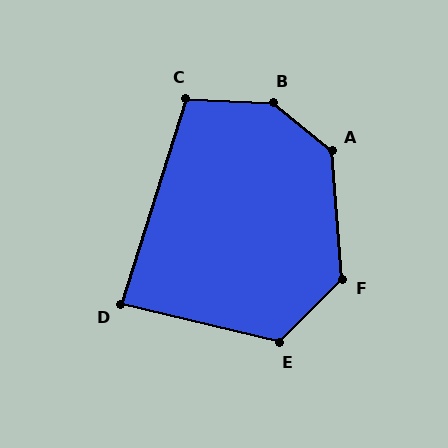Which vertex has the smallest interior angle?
D, at approximately 86 degrees.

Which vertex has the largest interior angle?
B, at approximately 144 degrees.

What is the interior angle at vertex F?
Approximately 130 degrees (obtuse).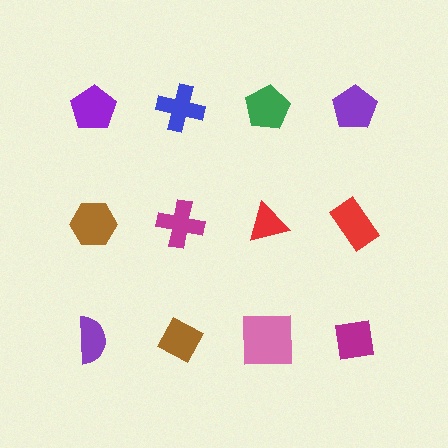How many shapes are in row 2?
4 shapes.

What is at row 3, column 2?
A brown diamond.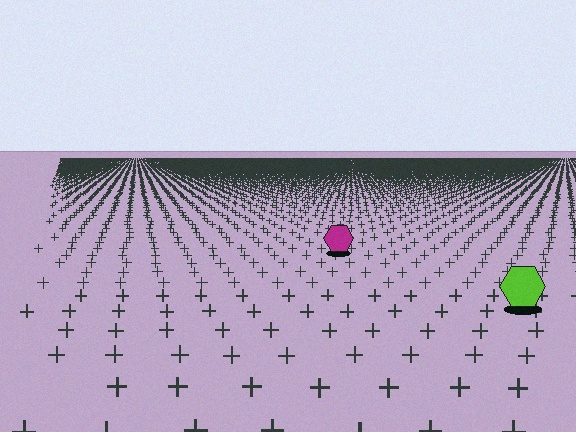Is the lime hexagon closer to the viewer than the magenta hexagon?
Yes. The lime hexagon is closer — you can tell from the texture gradient: the ground texture is coarser near it.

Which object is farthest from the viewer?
The magenta hexagon is farthest from the viewer. It appears smaller and the ground texture around it is denser.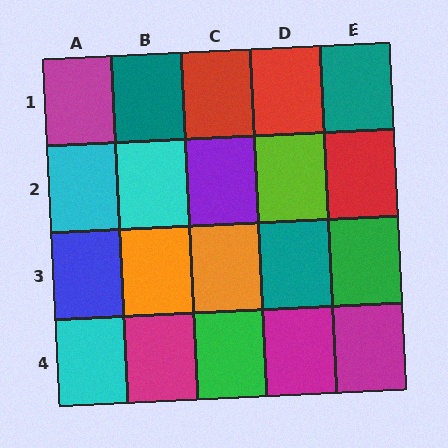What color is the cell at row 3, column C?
Orange.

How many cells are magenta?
4 cells are magenta.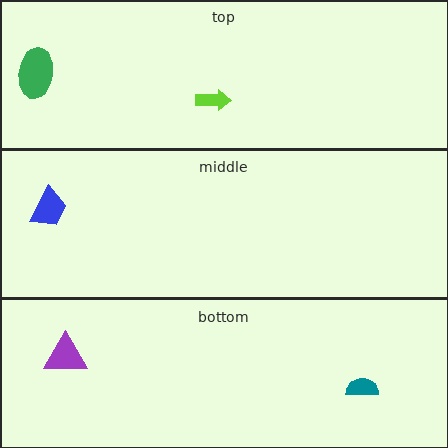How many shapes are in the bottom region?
2.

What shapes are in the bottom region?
The purple triangle, the teal semicircle.